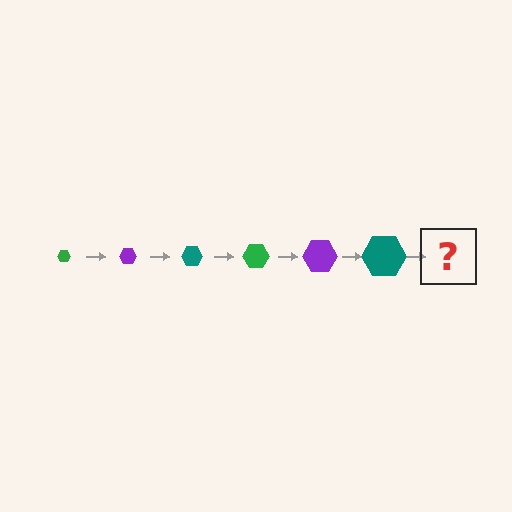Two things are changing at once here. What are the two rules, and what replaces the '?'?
The two rules are that the hexagon grows larger each step and the color cycles through green, purple, and teal. The '?' should be a green hexagon, larger than the previous one.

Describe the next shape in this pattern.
It should be a green hexagon, larger than the previous one.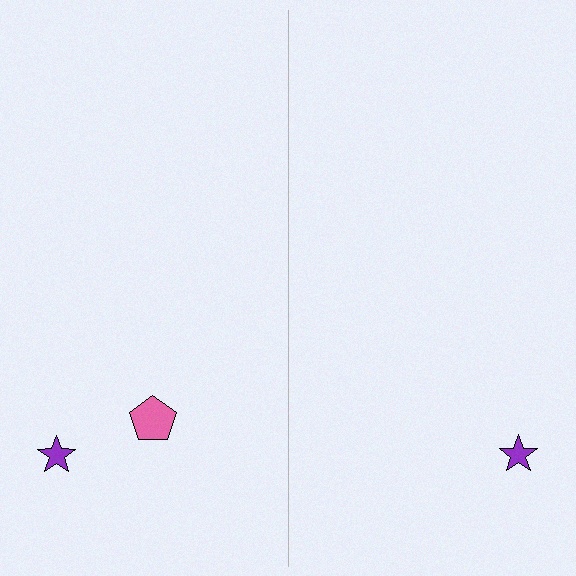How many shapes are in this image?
There are 3 shapes in this image.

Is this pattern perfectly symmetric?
No, the pattern is not perfectly symmetric. A pink pentagon is missing from the right side.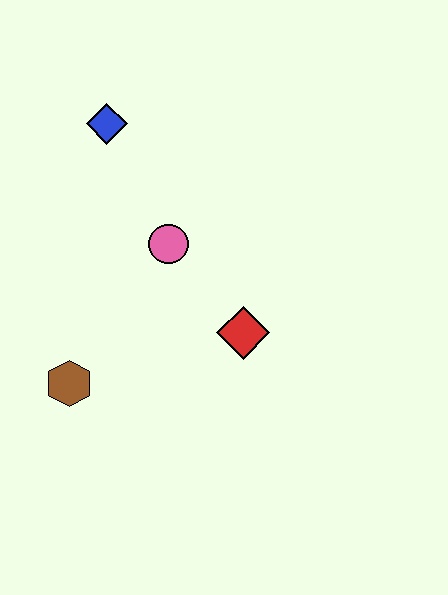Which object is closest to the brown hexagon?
The pink circle is closest to the brown hexagon.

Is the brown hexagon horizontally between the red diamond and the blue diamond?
No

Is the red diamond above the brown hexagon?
Yes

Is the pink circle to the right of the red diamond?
No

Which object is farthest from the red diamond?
The blue diamond is farthest from the red diamond.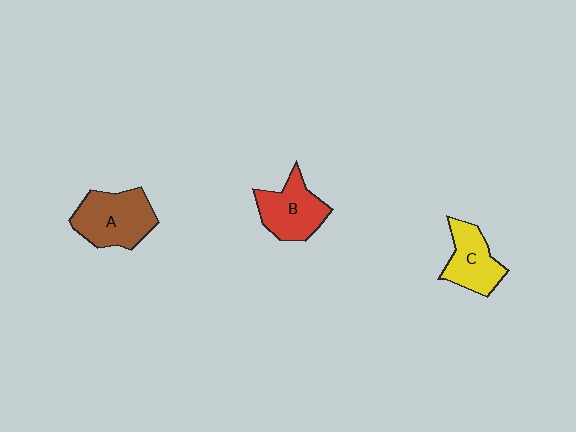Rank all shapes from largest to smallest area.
From largest to smallest: A (brown), B (red), C (yellow).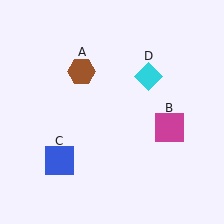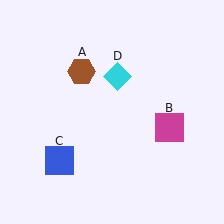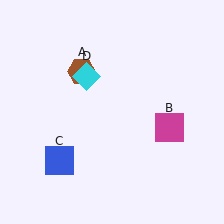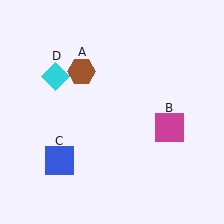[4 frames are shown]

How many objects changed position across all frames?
1 object changed position: cyan diamond (object D).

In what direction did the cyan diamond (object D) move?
The cyan diamond (object D) moved left.